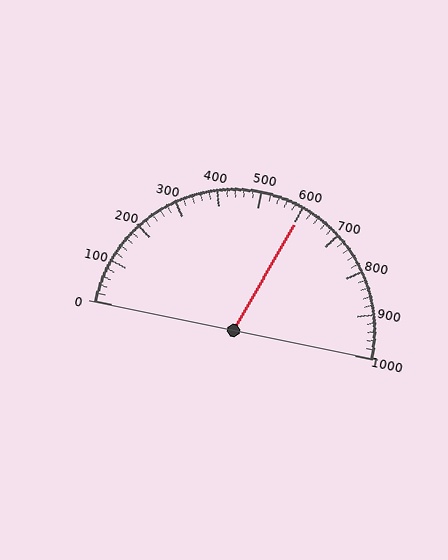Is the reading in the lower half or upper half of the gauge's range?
The reading is in the upper half of the range (0 to 1000).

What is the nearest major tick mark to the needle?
The nearest major tick mark is 600.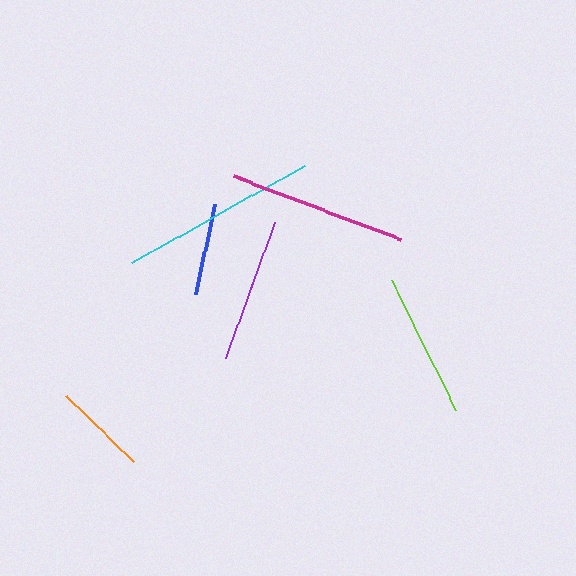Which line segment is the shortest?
The blue line is the shortest at approximately 92 pixels.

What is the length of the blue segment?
The blue segment is approximately 92 pixels long.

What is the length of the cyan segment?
The cyan segment is approximately 199 pixels long.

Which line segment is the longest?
The cyan line is the longest at approximately 199 pixels.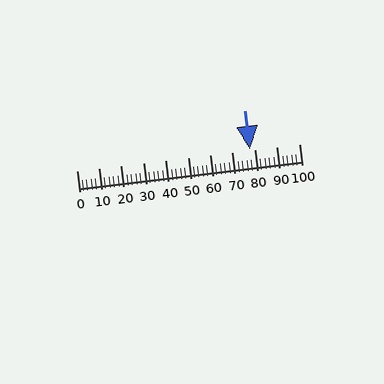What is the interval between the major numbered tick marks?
The major tick marks are spaced 10 units apart.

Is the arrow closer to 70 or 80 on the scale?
The arrow is closer to 80.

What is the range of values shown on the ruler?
The ruler shows values from 0 to 100.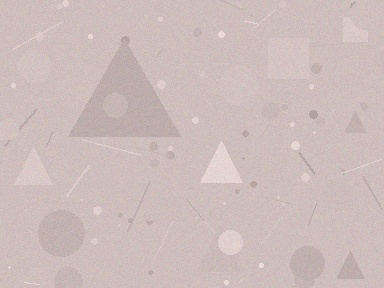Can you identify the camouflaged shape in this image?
The camouflaged shape is a triangle.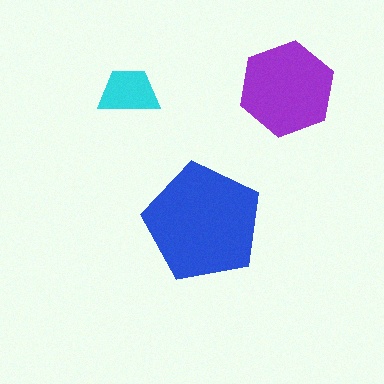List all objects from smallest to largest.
The cyan trapezoid, the purple hexagon, the blue pentagon.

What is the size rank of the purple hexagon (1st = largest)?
2nd.